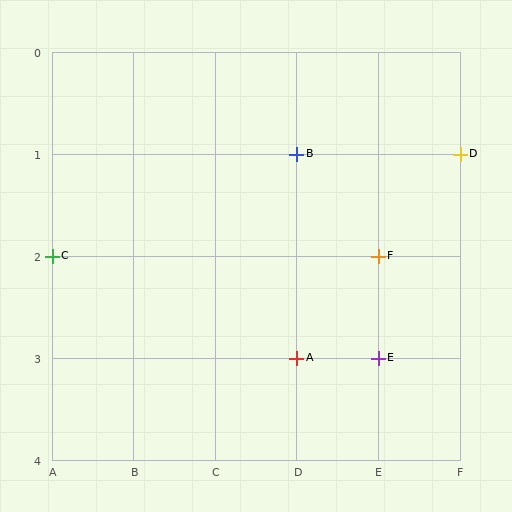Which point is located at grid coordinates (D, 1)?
Point B is at (D, 1).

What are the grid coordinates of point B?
Point B is at grid coordinates (D, 1).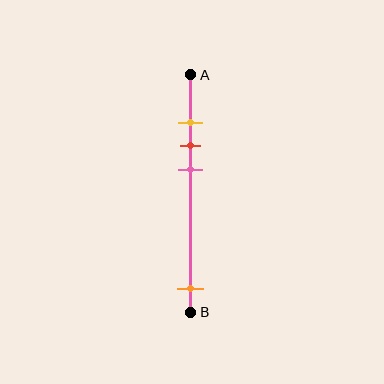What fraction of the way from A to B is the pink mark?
The pink mark is approximately 40% (0.4) of the way from A to B.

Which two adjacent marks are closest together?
The yellow and red marks are the closest adjacent pair.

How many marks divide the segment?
There are 4 marks dividing the segment.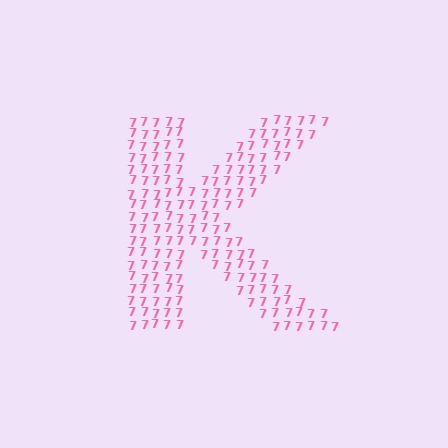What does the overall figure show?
The overall figure shows the letter K.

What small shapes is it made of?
It is made of small digit 7's.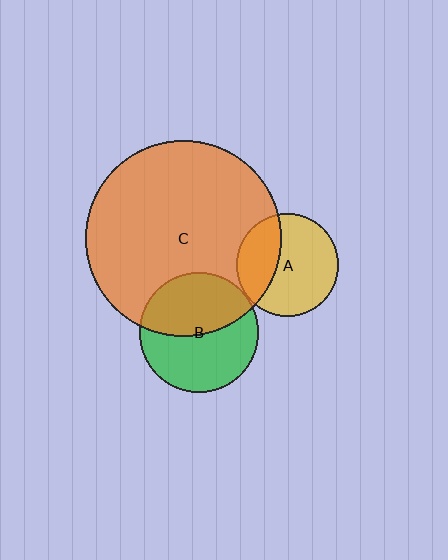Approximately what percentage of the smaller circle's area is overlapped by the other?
Approximately 5%.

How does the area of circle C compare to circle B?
Approximately 2.7 times.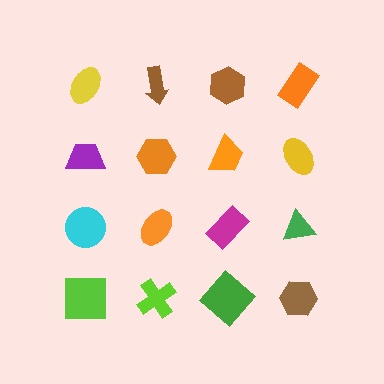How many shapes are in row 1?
4 shapes.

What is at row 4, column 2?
A lime cross.